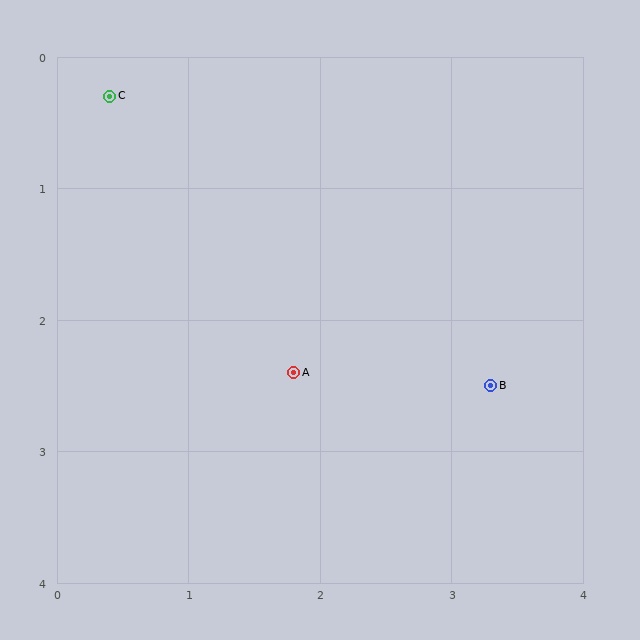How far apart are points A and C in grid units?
Points A and C are about 2.5 grid units apart.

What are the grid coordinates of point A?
Point A is at approximately (1.8, 2.4).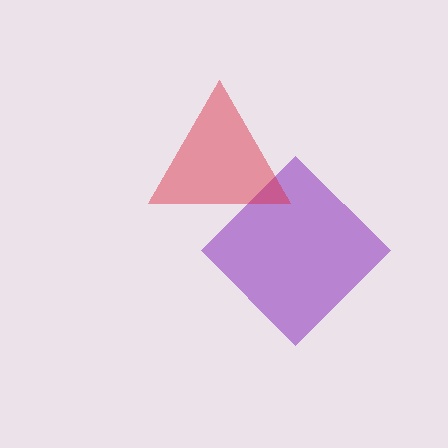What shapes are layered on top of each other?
The layered shapes are: a purple diamond, a red triangle.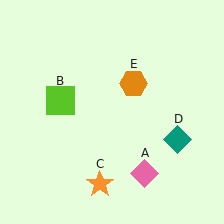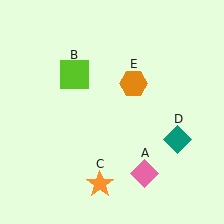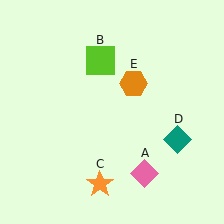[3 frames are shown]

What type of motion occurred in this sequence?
The lime square (object B) rotated clockwise around the center of the scene.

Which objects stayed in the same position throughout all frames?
Pink diamond (object A) and orange star (object C) and teal diamond (object D) and orange hexagon (object E) remained stationary.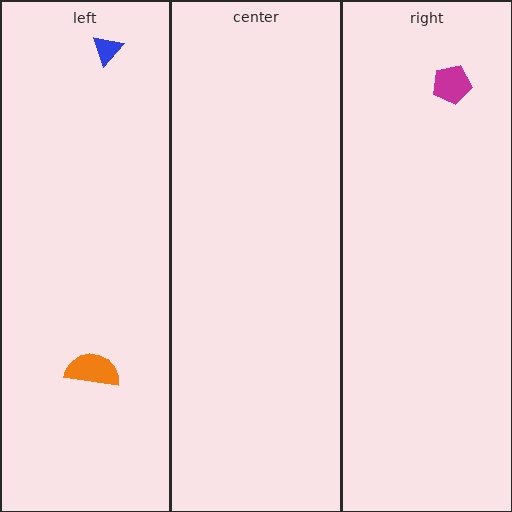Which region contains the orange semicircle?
The left region.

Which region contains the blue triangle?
The left region.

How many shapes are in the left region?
2.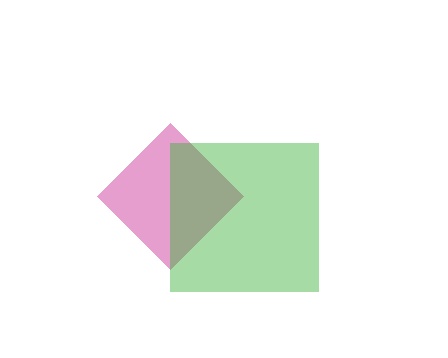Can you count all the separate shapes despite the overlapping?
Yes, there are 2 separate shapes.